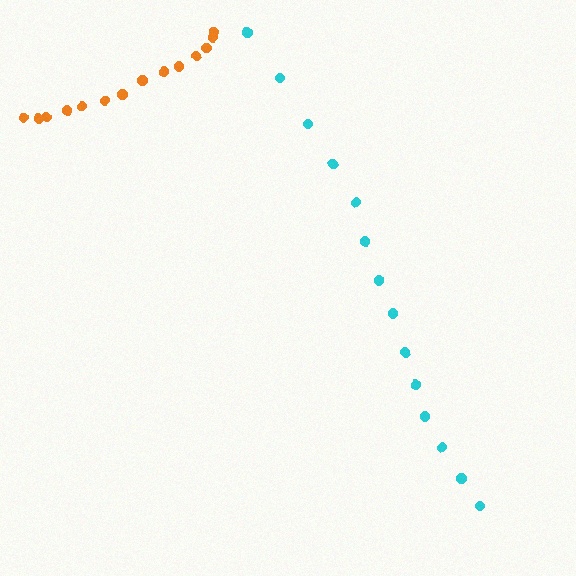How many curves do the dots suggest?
There are 2 distinct paths.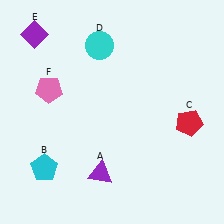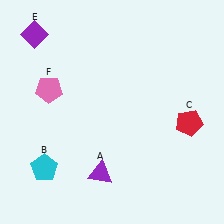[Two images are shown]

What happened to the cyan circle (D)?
The cyan circle (D) was removed in Image 2. It was in the top-left area of Image 1.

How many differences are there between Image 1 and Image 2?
There is 1 difference between the two images.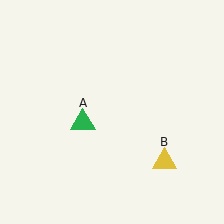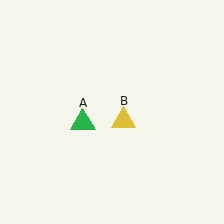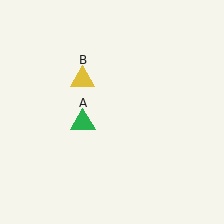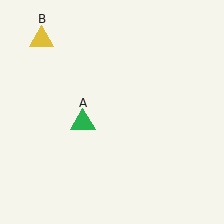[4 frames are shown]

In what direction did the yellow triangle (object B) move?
The yellow triangle (object B) moved up and to the left.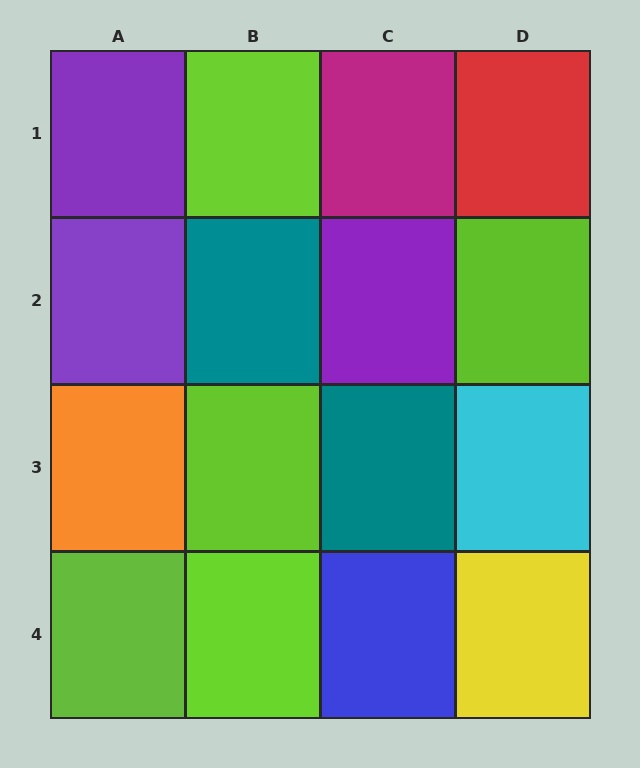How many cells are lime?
5 cells are lime.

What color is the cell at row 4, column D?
Yellow.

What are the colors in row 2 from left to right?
Purple, teal, purple, lime.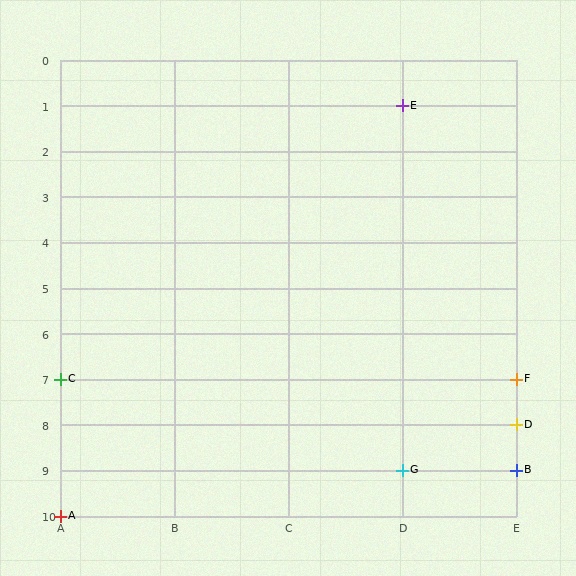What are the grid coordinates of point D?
Point D is at grid coordinates (E, 8).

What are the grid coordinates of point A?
Point A is at grid coordinates (A, 10).